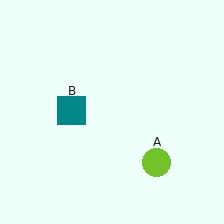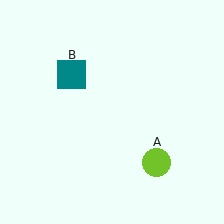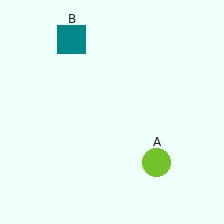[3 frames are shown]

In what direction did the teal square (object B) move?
The teal square (object B) moved up.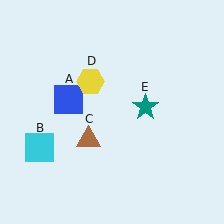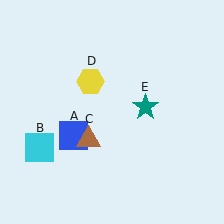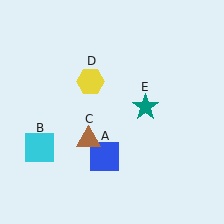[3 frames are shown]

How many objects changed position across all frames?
1 object changed position: blue square (object A).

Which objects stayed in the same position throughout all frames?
Cyan square (object B) and brown triangle (object C) and yellow hexagon (object D) and teal star (object E) remained stationary.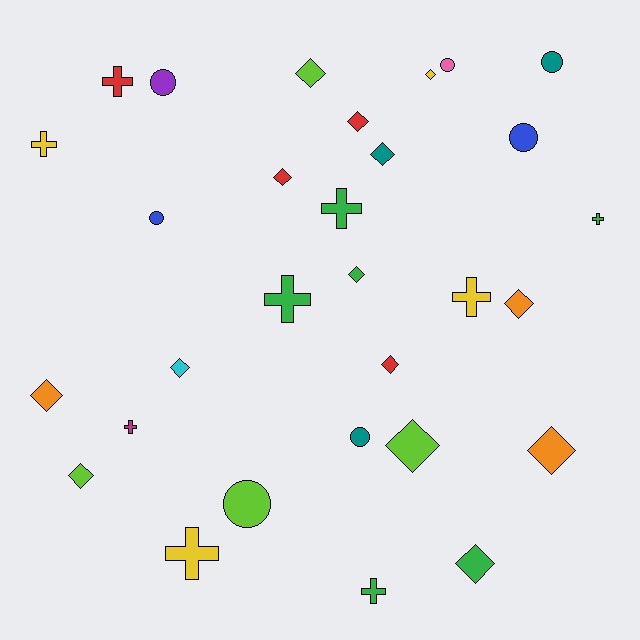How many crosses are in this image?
There are 9 crosses.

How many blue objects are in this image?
There are 2 blue objects.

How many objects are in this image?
There are 30 objects.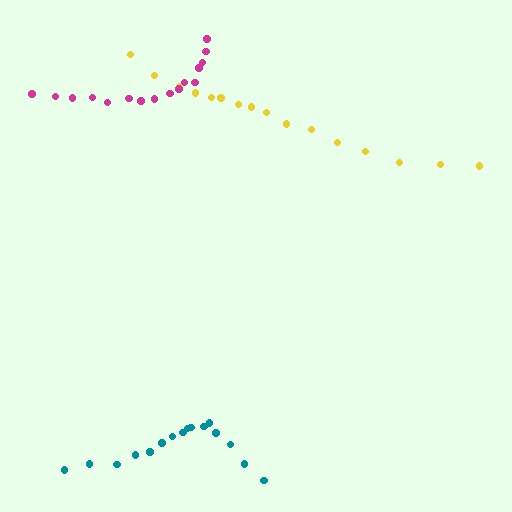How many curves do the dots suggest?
There are 3 distinct paths.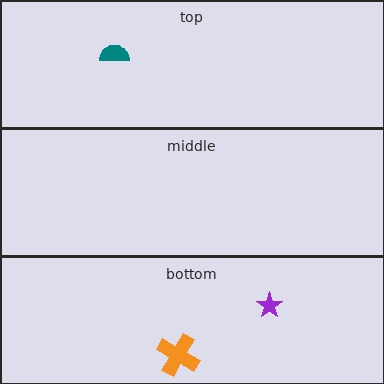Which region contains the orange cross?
The bottom region.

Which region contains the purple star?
The bottom region.